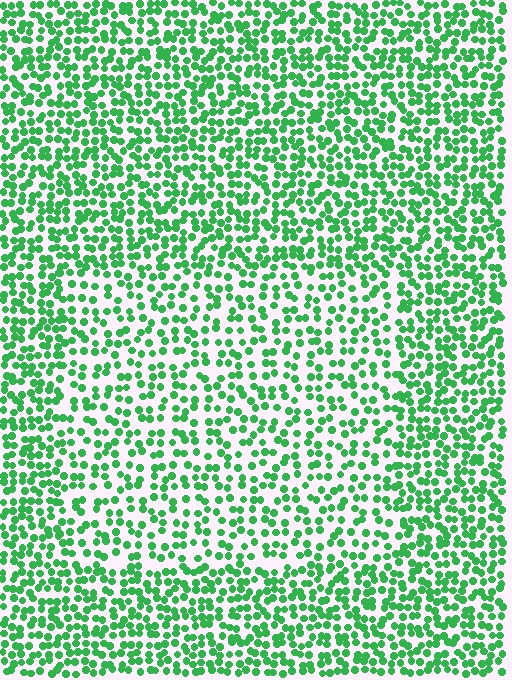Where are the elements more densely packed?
The elements are more densely packed outside the rectangle boundary.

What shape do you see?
I see a rectangle.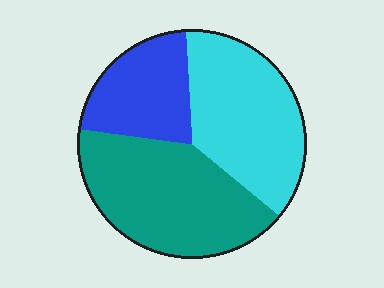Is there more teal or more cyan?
Teal.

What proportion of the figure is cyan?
Cyan takes up about three eighths (3/8) of the figure.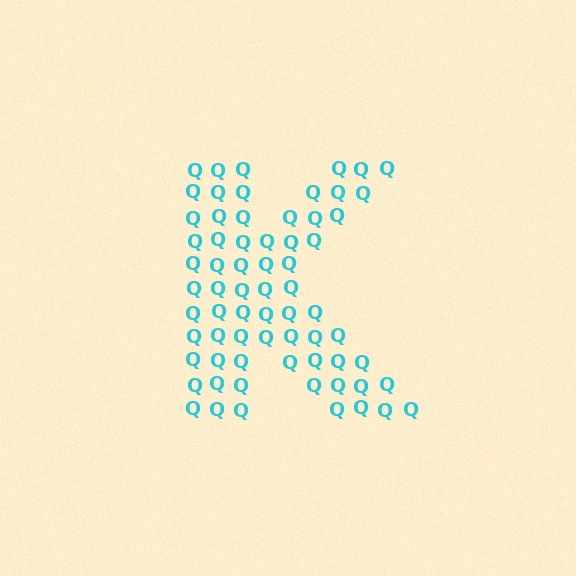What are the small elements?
The small elements are letter Q's.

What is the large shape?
The large shape is the letter K.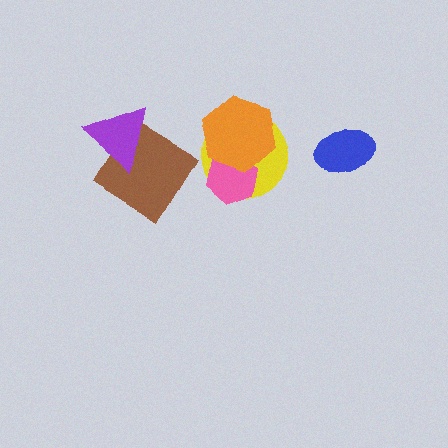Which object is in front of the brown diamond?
The purple triangle is in front of the brown diamond.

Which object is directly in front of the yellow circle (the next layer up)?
The pink hexagon is directly in front of the yellow circle.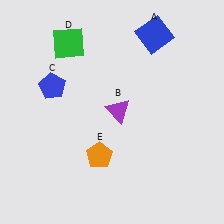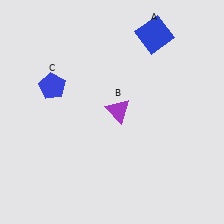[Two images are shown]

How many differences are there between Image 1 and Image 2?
There are 2 differences between the two images.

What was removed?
The green square (D), the orange pentagon (E) were removed in Image 2.